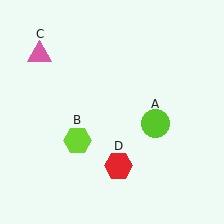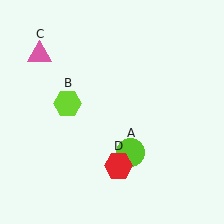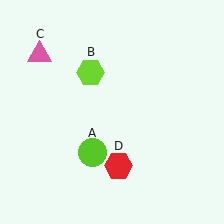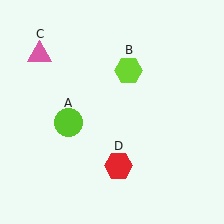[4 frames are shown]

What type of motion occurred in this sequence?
The lime circle (object A), lime hexagon (object B) rotated clockwise around the center of the scene.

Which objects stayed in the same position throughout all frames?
Pink triangle (object C) and red hexagon (object D) remained stationary.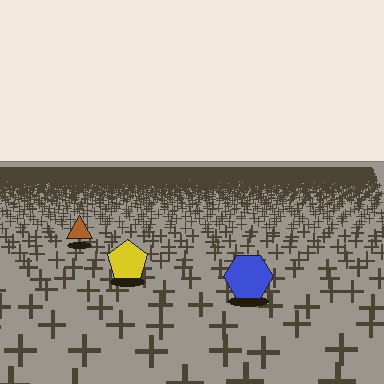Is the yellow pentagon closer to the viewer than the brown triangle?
Yes. The yellow pentagon is closer — you can tell from the texture gradient: the ground texture is coarser near it.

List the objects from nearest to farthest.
From nearest to farthest: the blue hexagon, the yellow pentagon, the brown triangle.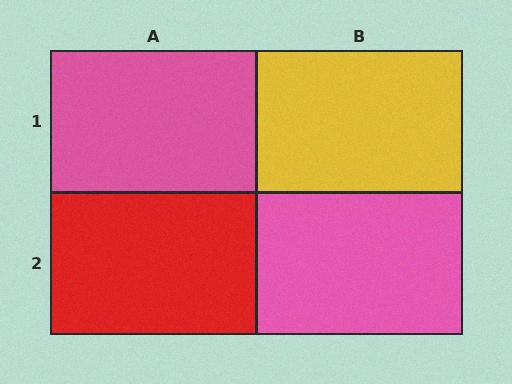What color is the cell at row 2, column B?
Pink.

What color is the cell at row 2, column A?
Red.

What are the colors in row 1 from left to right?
Pink, yellow.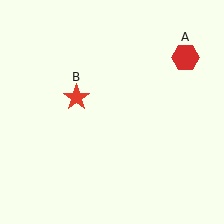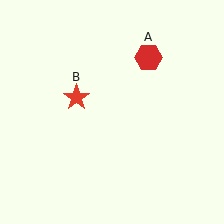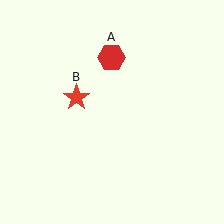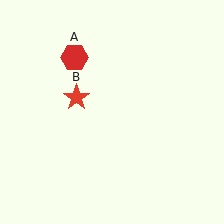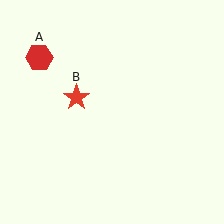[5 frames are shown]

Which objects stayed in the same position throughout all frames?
Red star (object B) remained stationary.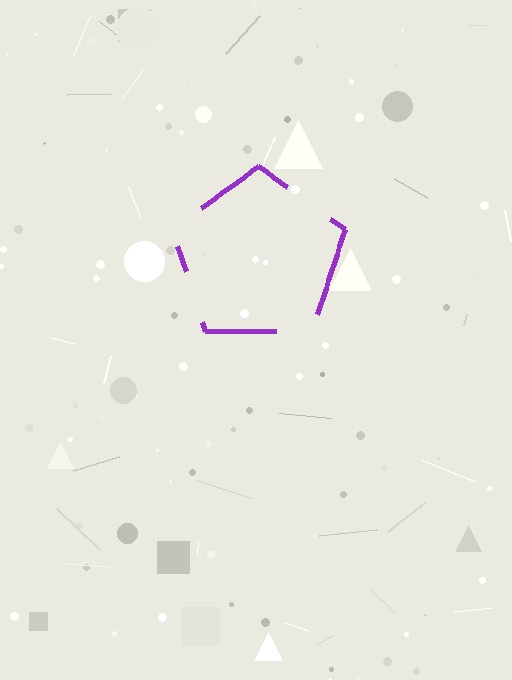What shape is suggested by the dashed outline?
The dashed outline suggests a pentagon.